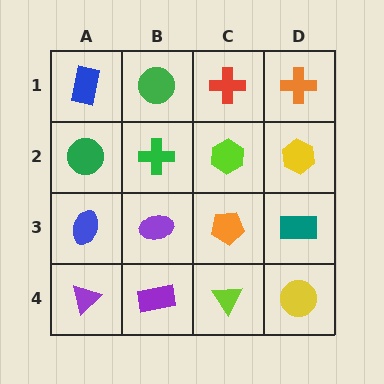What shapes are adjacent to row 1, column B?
A green cross (row 2, column B), a blue rectangle (row 1, column A), a red cross (row 1, column C).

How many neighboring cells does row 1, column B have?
3.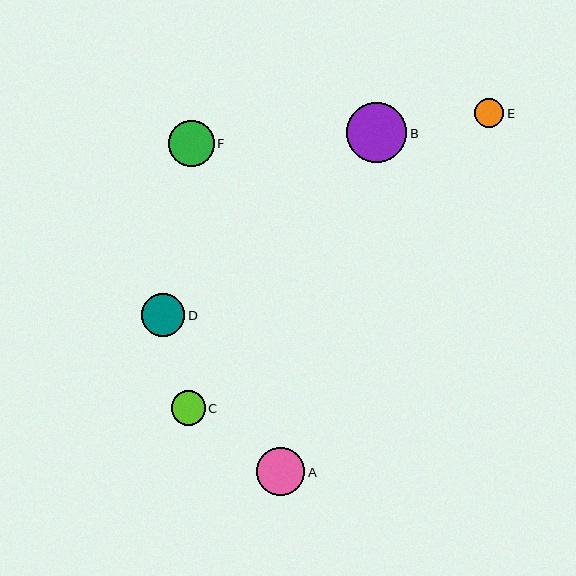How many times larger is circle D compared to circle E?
Circle D is approximately 1.5 times the size of circle E.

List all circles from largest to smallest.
From largest to smallest: B, A, F, D, C, E.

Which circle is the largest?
Circle B is the largest with a size of approximately 60 pixels.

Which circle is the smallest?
Circle E is the smallest with a size of approximately 29 pixels.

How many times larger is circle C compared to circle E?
Circle C is approximately 1.2 times the size of circle E.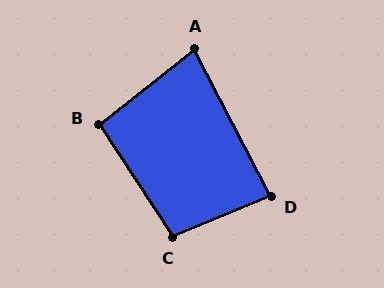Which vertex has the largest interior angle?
C, at approximately 101 degrees.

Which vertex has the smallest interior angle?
A, at approximately 79 degrees.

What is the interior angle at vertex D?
Approximately 85 degrees (acute).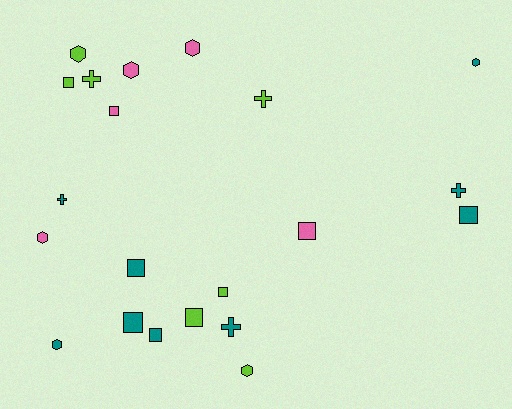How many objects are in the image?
There are 21 objects.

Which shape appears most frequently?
Square, with 9 objects.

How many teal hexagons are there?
There are 2 teal hexagons.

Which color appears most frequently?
Teal, with 9 objects.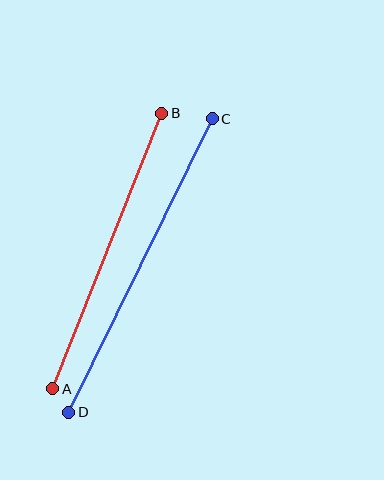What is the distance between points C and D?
The distance is approximately 327 pixels.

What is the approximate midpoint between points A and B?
The midpoint is at approximately (107, 251) pixels.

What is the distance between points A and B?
The distance is approximately 296 pixels.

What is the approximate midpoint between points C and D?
The midpoint is at approximately (141, 266) pixels.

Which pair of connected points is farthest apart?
Points C and D are farthest apart.